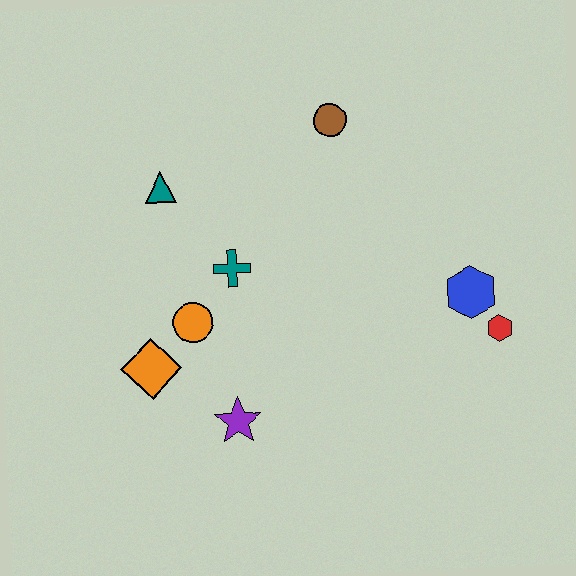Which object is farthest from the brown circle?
The purple star is farthest from the brown circle.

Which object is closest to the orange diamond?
The orange circle is closest to the orange diamond.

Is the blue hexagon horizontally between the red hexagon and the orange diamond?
Yes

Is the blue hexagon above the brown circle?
No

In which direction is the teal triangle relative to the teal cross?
The teal triangle is above the teal cross.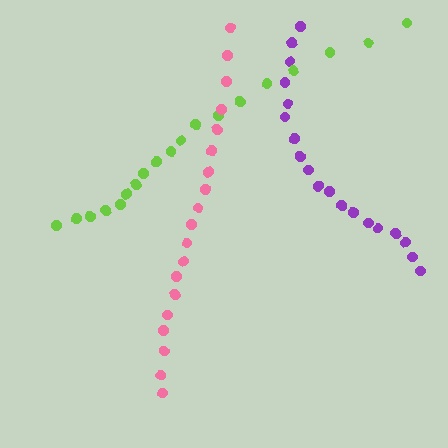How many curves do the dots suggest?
There are 3 distinct paths.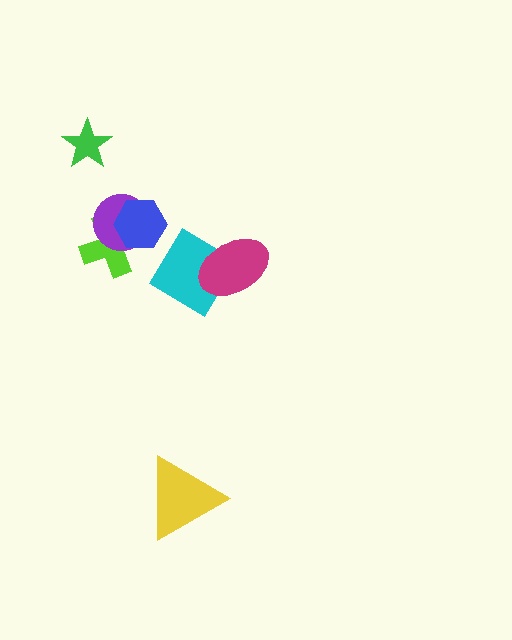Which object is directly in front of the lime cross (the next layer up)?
The purple circle is directly in front of the lime cross.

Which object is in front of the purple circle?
The blue hexagon is in front of the purple circle.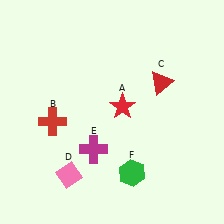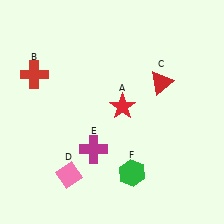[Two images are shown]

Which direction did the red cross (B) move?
The red cross (B) moved up.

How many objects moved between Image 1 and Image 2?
1 object moved between the two images.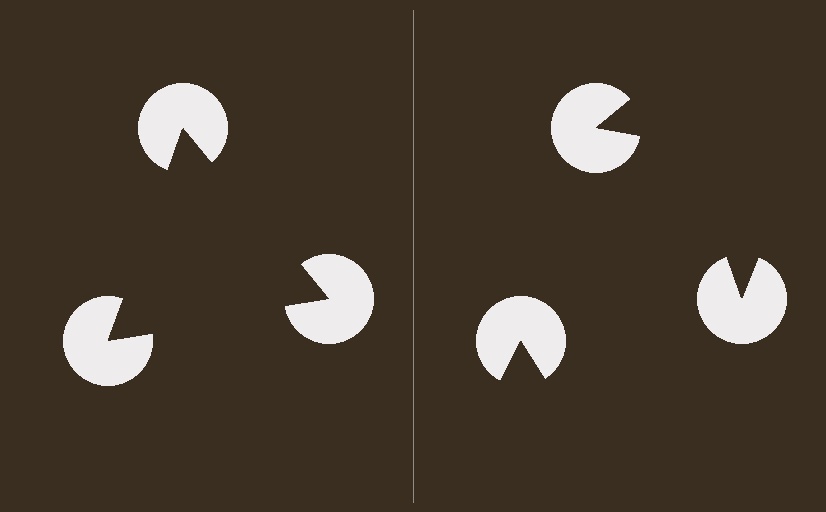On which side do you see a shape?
An illusory triangle appears on the left side. On the right side the wedge cuts are rotated, so no coherent shape forms.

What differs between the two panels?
The pac-man discs are positioned identically on both sides; only the wedge orientations differ. On the left they align to a triangle; on the right they are misaligned.